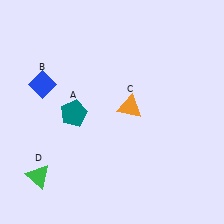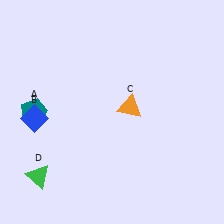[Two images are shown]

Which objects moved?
The objects that moved are: the teal pentagon (A), the blue diamond (B).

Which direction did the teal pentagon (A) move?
The teal pentagon (A) moved left.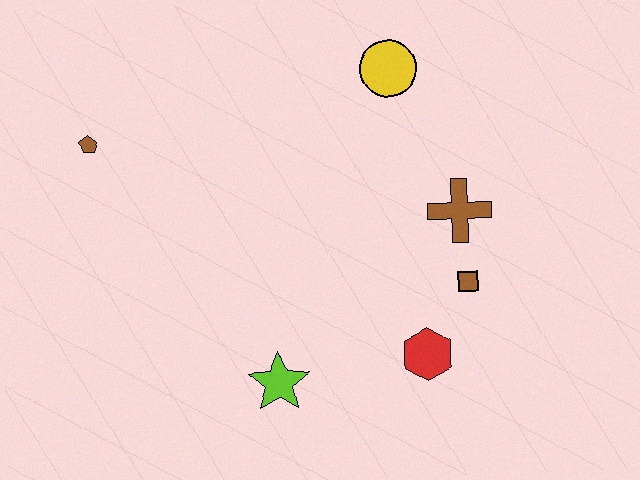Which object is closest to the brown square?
The brown cross is closest to the brown square.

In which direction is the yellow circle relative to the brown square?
The yellow circle is above the brown square.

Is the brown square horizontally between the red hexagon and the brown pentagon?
No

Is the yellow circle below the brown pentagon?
No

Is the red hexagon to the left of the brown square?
Yes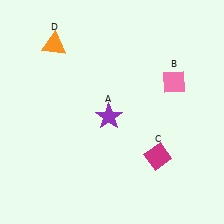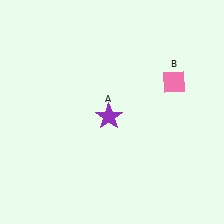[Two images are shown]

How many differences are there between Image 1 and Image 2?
There are 2 differences between the two images.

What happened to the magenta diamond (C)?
The magenta diamond (C) was removed in Image 2. It was in the bottom-right area of Image 1.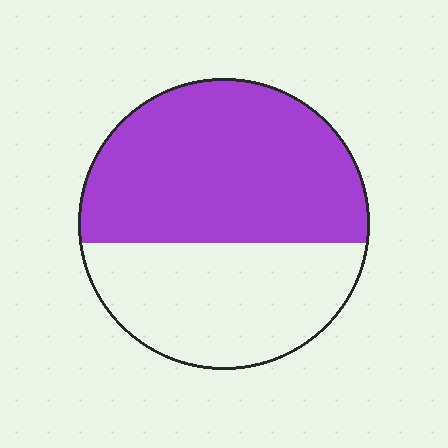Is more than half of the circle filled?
Yes.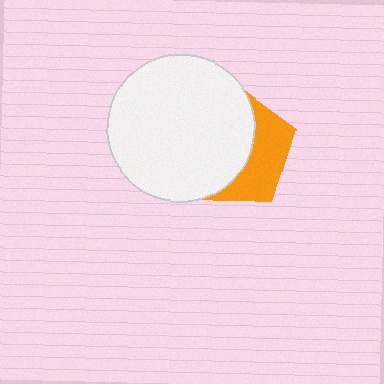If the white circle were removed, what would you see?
You would see the complete orange pentagon.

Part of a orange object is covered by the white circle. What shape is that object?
It is a pentagon.